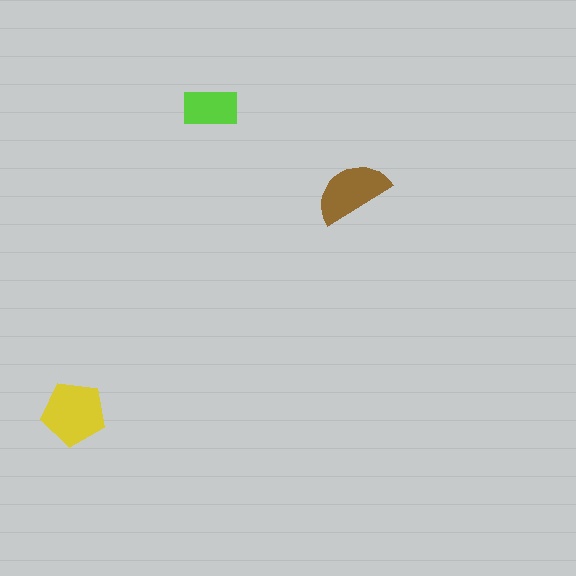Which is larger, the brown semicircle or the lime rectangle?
The brown semicircle.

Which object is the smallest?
The lime rectangle.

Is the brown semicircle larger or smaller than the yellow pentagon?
Smaller.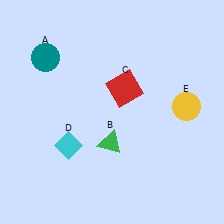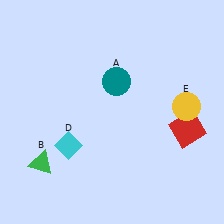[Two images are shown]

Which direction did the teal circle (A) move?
The teal circle (A) moved right.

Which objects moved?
The objects that moved are: the teal circle (A), the green triangle (B), the red square (C).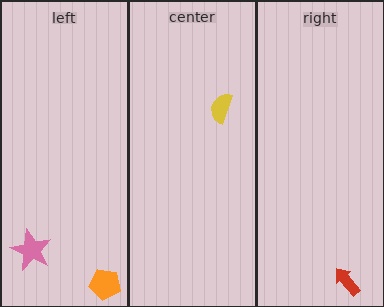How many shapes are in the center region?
1.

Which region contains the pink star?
The left region.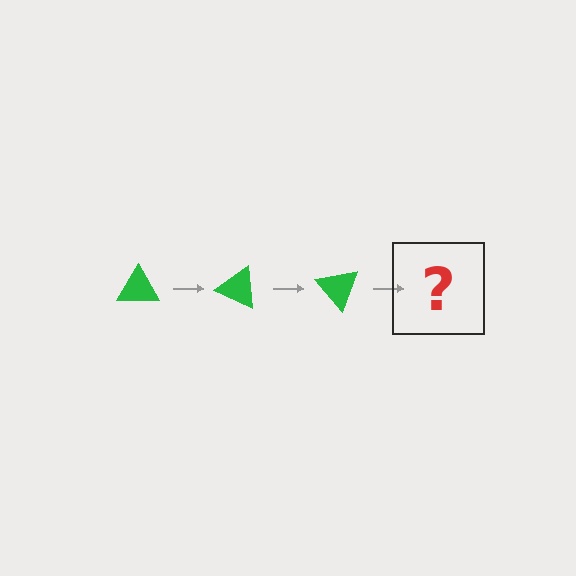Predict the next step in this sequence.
The next step is a green triangle rotated 75 degrees.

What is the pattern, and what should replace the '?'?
The pattern is that the triangle rotates 25 degrees each step. The '?' should be a green triangle rotated 75 degrees.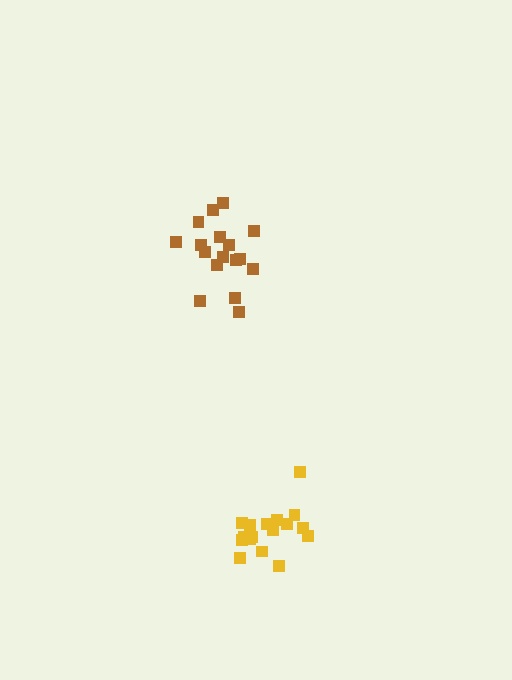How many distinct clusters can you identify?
There are 2 distinct clusters.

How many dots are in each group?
Group 1: 17 dots, Group 2: 17 dots (34 total).